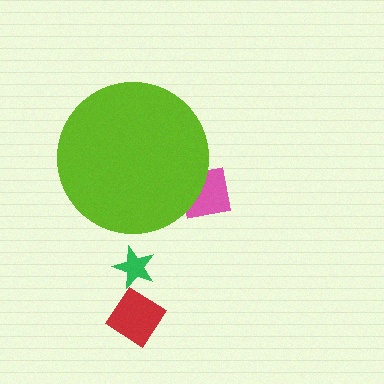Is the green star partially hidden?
No, the green star is fully visible.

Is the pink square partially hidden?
Yes, the pink square is partially hidden behind the lime circle.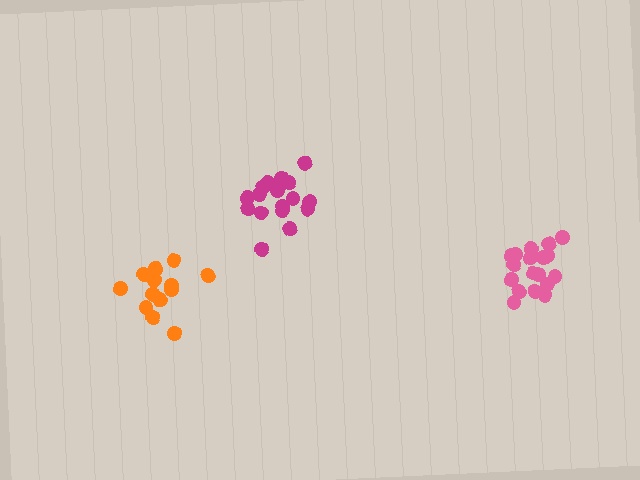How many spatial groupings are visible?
There are 3 spatial groupings.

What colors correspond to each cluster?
The clusters are colored: magenta, orange, pink.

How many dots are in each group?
Group 1: 17 dots, Group 2: 14 dots, Group 3: 18 dots (49 total).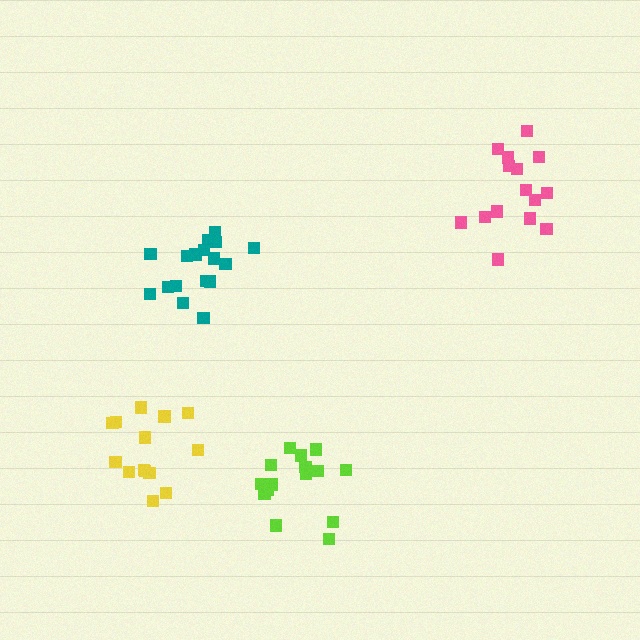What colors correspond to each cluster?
The clusters are colored: yellow, pink, teal, lime.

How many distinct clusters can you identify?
There are 4 distinct clusters.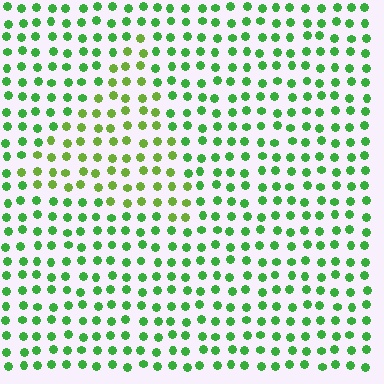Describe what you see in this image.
The image is filled with small green elements in a uniform arrangement. A triangle-shaped region is visible where the elements are tinted to a slightly different hue, forming a subtle color boundary.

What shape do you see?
I see a triangle.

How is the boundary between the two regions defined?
The boundary is defined purely by a slight shift in hue (about 29 degrees). Spacing, size, and orientation are identical on both sides.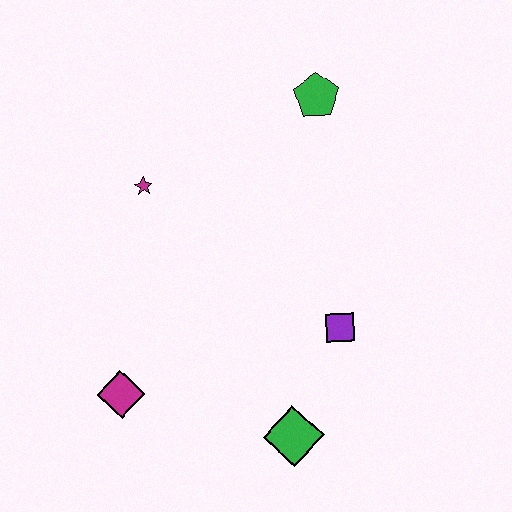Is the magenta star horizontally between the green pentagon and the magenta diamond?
Yes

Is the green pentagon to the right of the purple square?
No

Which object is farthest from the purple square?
The magenta star is farthest from the purple square.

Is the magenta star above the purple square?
Yes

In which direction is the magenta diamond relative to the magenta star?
The magenta diamond is below the magenta star.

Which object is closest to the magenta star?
The green pentagon is closest to the magenta star.